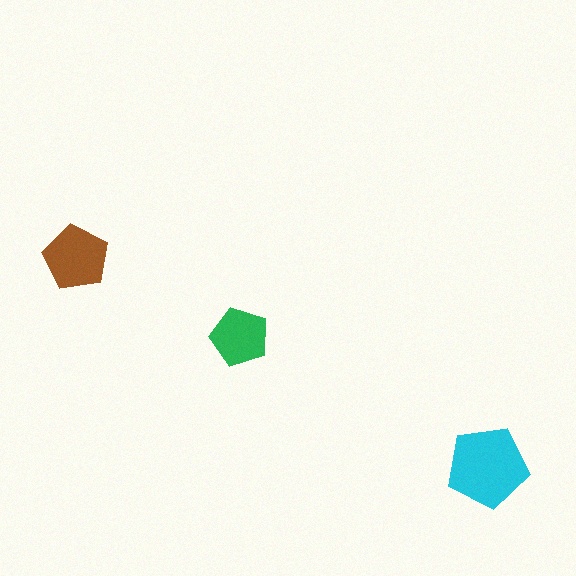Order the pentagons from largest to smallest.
the cyan one, the brown one, the green one.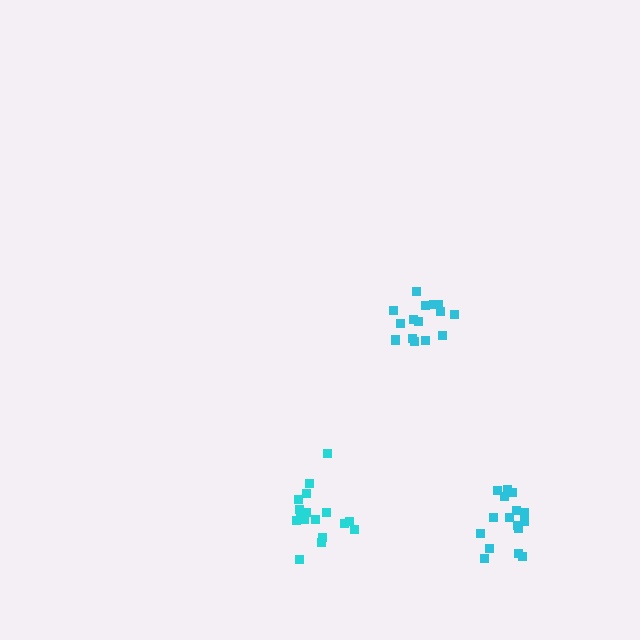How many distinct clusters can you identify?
There are 3 distinct clusters.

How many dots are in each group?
Group 1: 15 dots, Group 2: 16 dots, Group 3: 17 dots (48 total).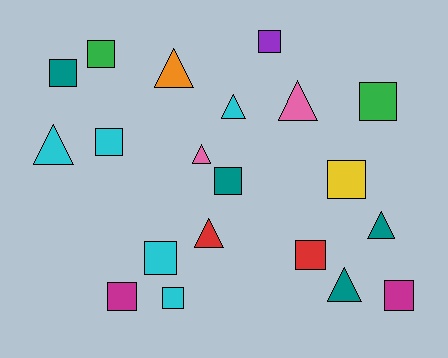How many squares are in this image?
There are 12 squares.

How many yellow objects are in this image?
There is 1 yellow object.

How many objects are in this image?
There are 20 objects.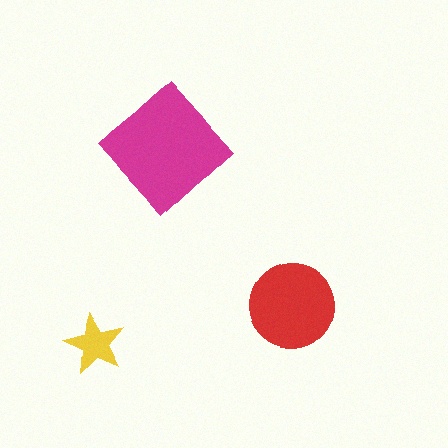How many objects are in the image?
There are 3 objects in the image.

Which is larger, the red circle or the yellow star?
The red circle.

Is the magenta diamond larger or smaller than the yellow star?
Larger.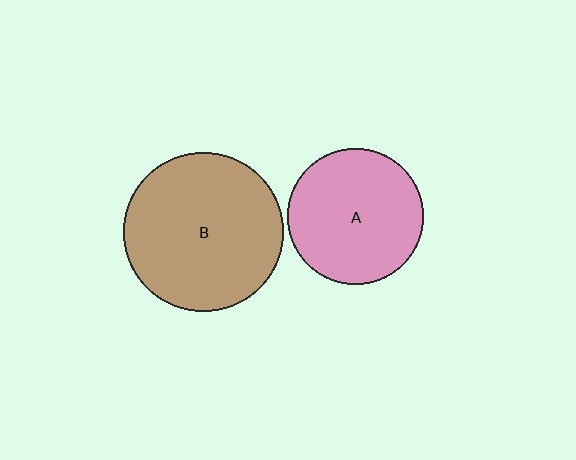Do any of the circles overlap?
No, none of the circles overlap.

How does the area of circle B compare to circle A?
Approximately 1.4 times.